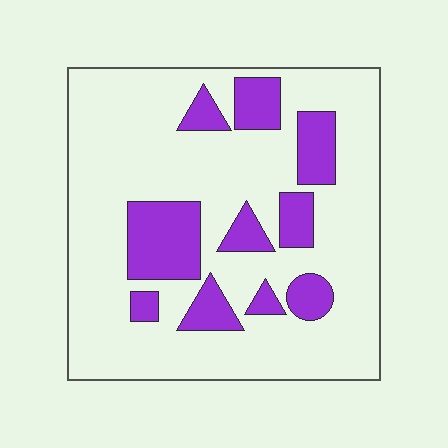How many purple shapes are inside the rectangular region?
10.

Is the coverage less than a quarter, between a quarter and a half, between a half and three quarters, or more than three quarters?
Less than a quarter.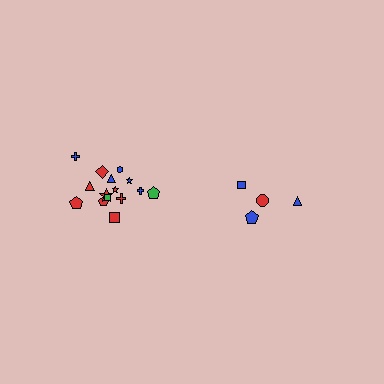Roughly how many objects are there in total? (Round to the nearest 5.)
Roughly 20 objects in total.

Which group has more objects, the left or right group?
The left group.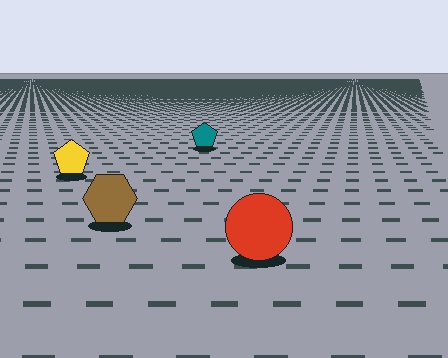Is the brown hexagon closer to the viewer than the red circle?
No. The red circle is closer — you can tell from the texture gradient: the ground texture is coarser near it.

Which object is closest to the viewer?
The red circle is closest. The texture marks near it are larger and more spread out.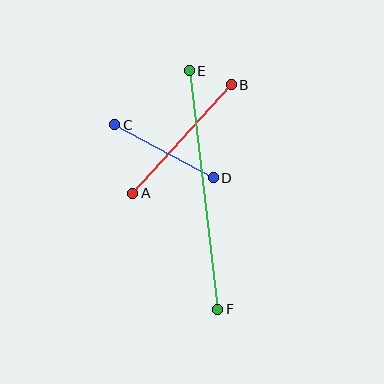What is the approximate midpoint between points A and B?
The midpoint is at approximately (182, 139) pixels.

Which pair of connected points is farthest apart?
Points E and F are farthest apart.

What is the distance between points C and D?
The distance is approximately 112 pixels.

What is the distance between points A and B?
The distance is approximately 146 pixels.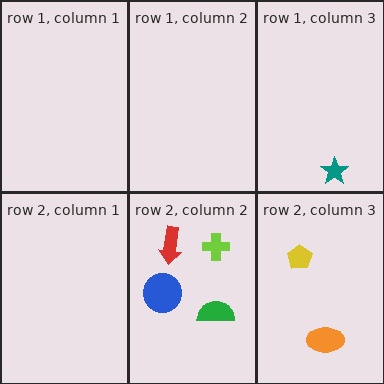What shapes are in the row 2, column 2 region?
The lime cross, the red arrow, the blue circle, the green semicircle.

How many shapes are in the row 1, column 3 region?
1.